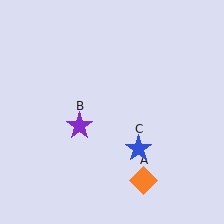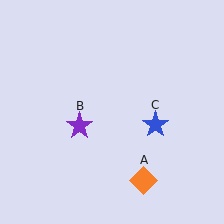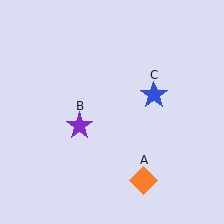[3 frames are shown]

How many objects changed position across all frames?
1 object changed position: blue star (object C).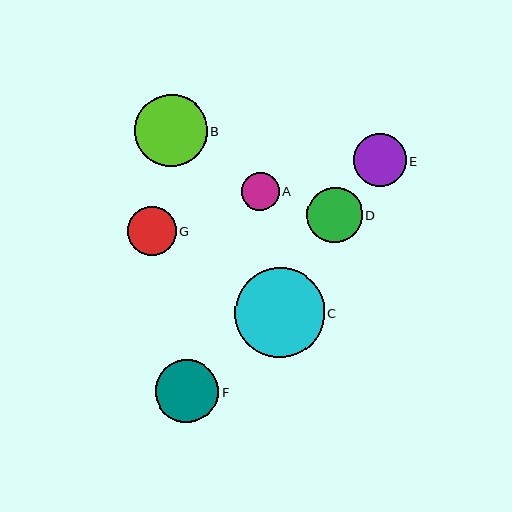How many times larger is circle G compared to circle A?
Circle G is approximately 1.3 times the size of circle A.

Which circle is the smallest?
Circle A is the smallest with a size of approximately 37 pixels.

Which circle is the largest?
Circle C is the largest with a size of approximately 90 pixels.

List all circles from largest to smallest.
From largest to smallest: C, B, F, D, E, G, A.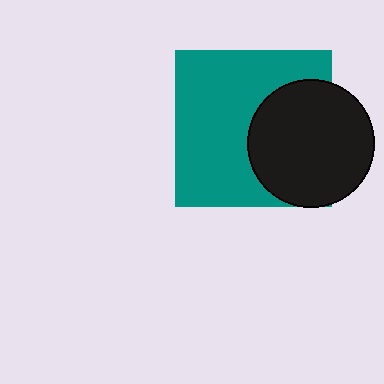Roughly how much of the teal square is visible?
About half of it is visible (roughly 63%).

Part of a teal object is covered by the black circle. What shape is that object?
It is a square.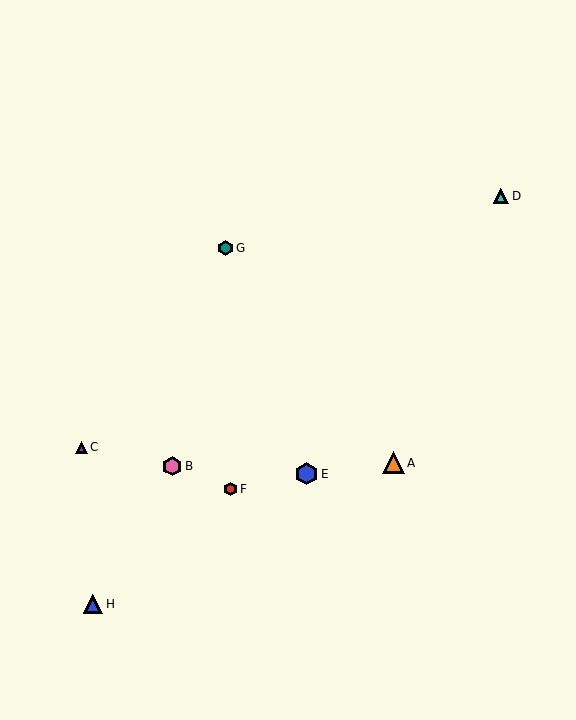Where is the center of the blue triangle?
The center of the blue triangle is at (93, 604).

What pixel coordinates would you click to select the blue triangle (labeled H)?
Click at (93, 604) to select the blue triangle H.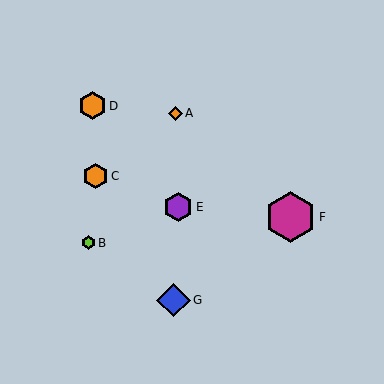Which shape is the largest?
The magenta hexagon (labeled F) is the largest.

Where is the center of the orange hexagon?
The center of the orange hexagon is at (95, 176).